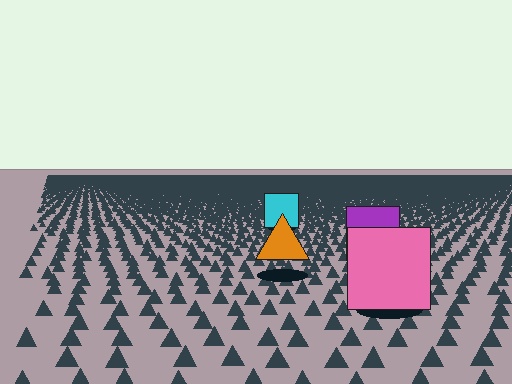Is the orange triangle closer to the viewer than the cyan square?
Yes. The orange triangle is closer — you can tell from the texture gradient: the ground texture is coarser near it.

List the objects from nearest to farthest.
From nearest to farthest: the pink square, the orange triangle, the purple square, the cyan square.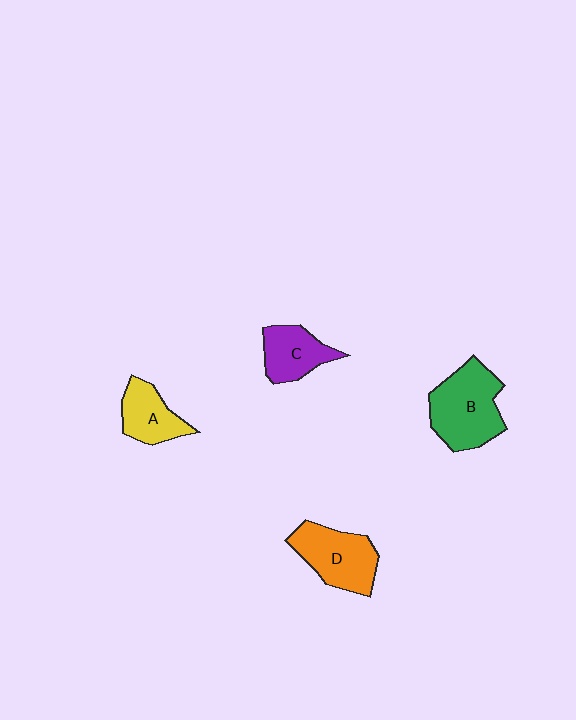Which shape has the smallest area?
Shape A (yellow).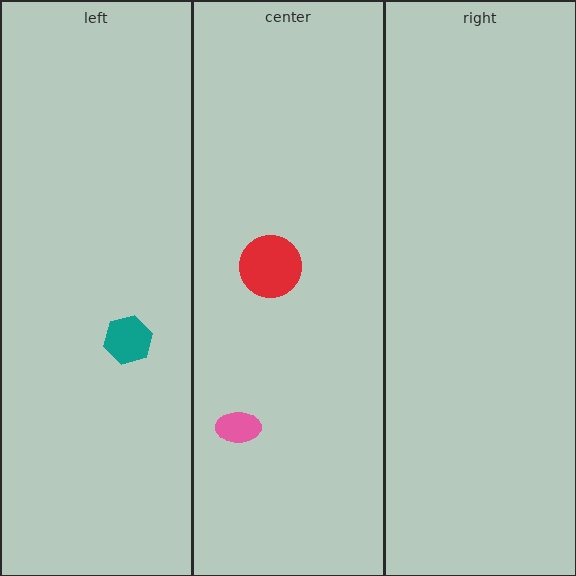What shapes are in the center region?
The red circle, the pink ellipse.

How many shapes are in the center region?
2.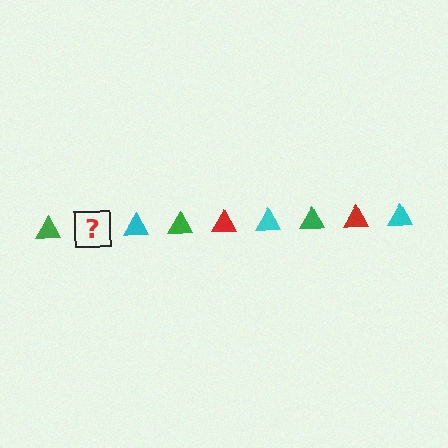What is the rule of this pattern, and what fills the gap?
The rule is that the pattern cycles through green, red, cyan triangles. The gap should be filled with a red triangle.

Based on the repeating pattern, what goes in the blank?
The blank should be a red triangle.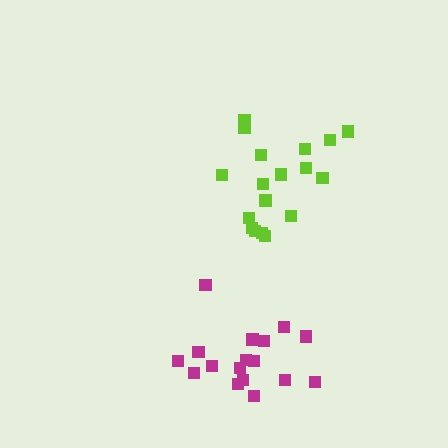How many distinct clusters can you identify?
There are 2 distinct clusters.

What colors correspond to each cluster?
The clusters are colored: magenta, lime.